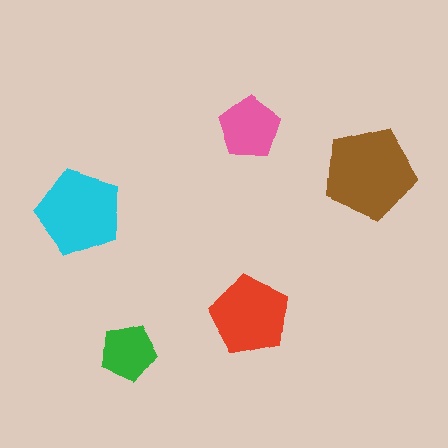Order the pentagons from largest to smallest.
the brown one, the cyan one, the red one, the pink one, the green one.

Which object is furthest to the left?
The cyan pentagon is leftmost.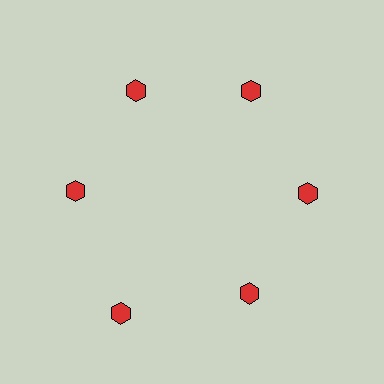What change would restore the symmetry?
The symmetry would be restored by moving it inward, back onto the ring so that all 6 hexagons sit at equal angles and equal distance from the center.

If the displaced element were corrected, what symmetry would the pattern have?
It would have 6-fold rotational symmetry — the pattern would map onto itself every 60 degrees.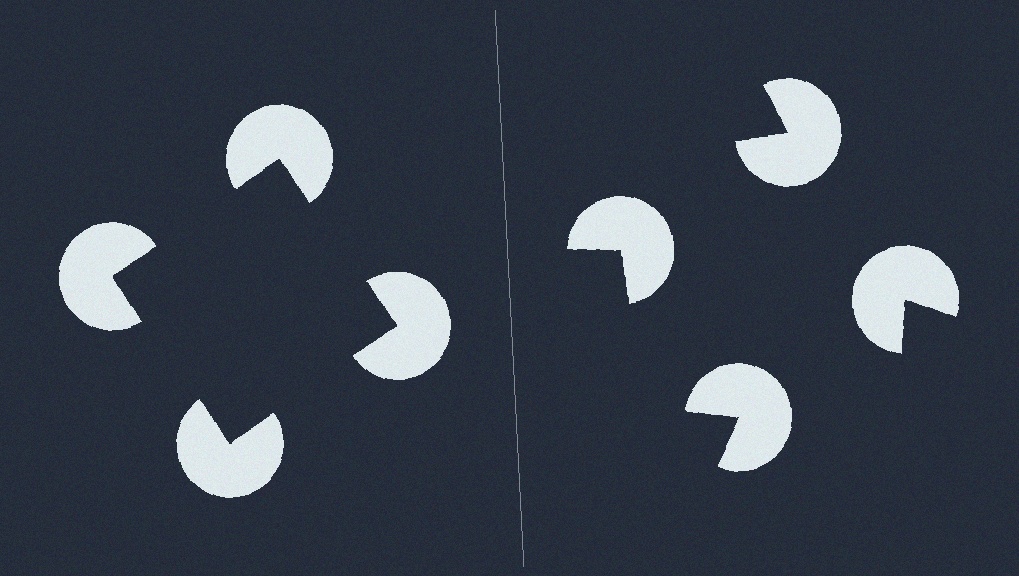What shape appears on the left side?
An illusory square.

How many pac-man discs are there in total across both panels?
8 — 4 on each side.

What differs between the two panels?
The pac-man discs are positioned identically on both sides; only the wedge orientations differ. On the left they align to a square; on the right they are misaligned.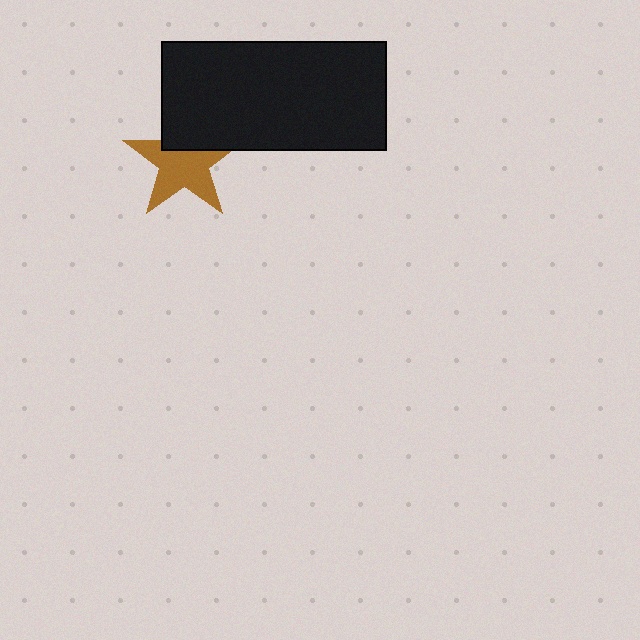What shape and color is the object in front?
The object in front is a black rectangle.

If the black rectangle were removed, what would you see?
You would see the complete brown star.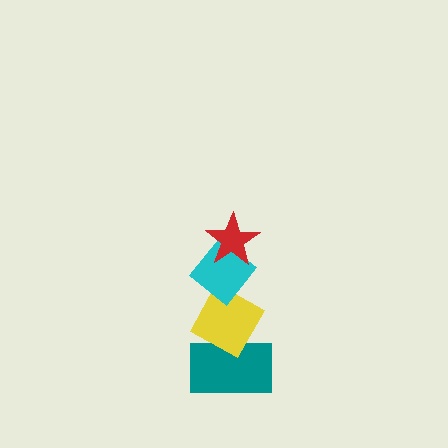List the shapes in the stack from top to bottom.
From top to bottom: the red star, the cyan diamond, the yellow diamond, the teal rectangle.